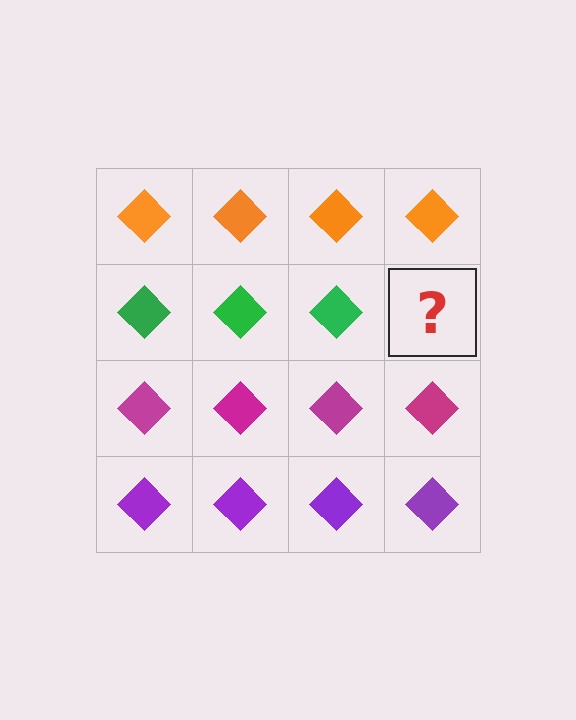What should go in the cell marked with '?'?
The missing cell should contain a green diamond.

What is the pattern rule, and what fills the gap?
The rule is that each row has a consistent color. The gap should be filled with a green diamond.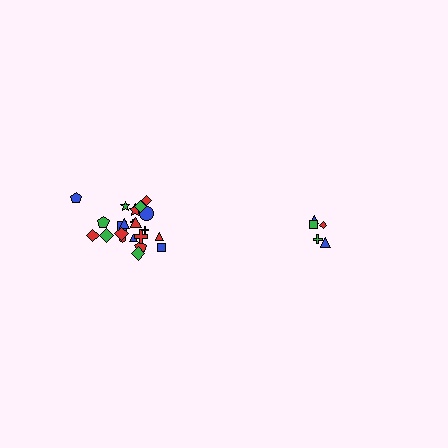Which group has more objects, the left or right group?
The left group.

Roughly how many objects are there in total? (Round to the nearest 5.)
Roughly 25 objects in total.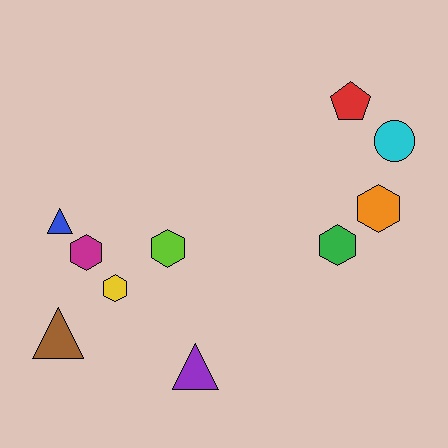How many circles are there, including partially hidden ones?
There is 1 circle.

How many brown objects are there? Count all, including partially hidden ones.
There is 1 brown object.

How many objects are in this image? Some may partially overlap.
There are 10 objects.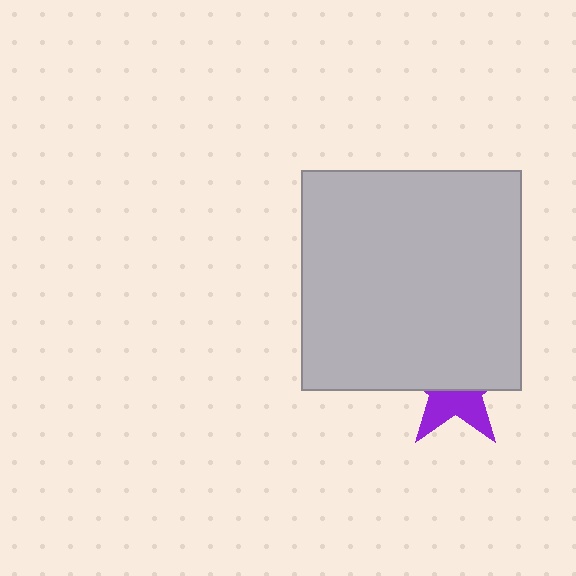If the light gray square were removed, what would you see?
You would see the complete purple star.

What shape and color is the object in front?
The object in front is a light gray square.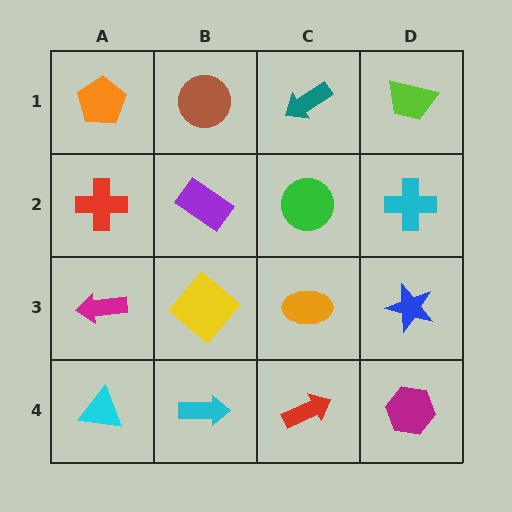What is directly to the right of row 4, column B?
A red arrow.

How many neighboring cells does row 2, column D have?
3.